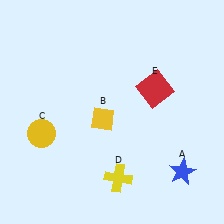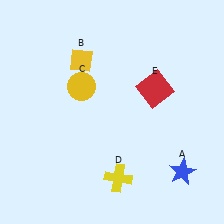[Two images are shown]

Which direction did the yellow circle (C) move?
The yellow circle (C) moved up.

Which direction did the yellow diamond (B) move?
The yellow diamond (B) moved up.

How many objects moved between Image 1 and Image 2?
2 objects moved between the two images.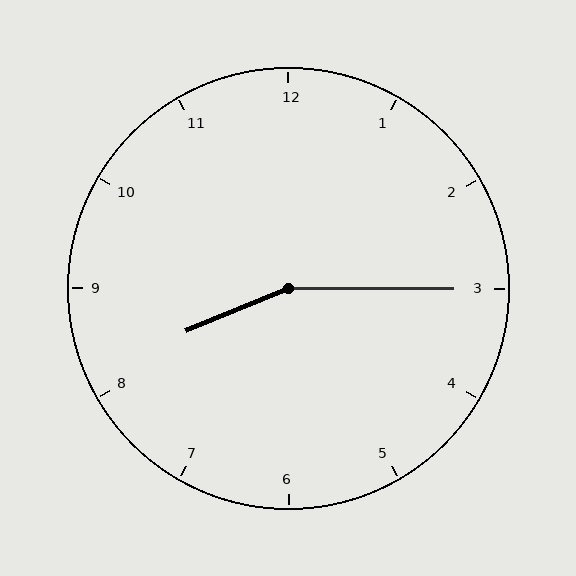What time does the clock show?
8:15.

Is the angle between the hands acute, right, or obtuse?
It is obtuse.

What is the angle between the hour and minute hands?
Approximately 158 degrees.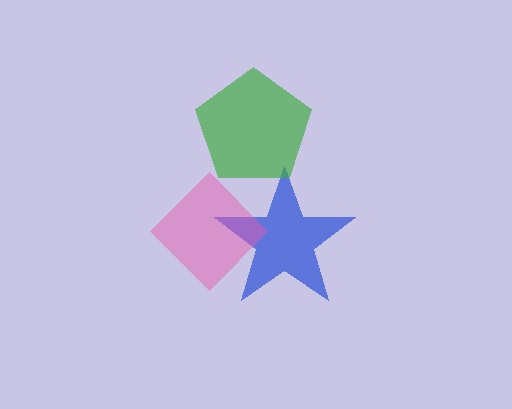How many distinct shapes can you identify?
There are 3 distinct shapes: a blue star, a green pentagon, a pink diamond.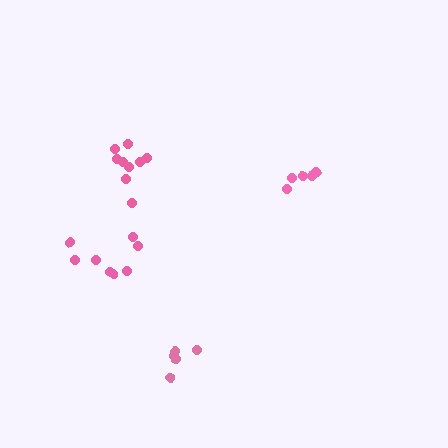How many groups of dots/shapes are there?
There are 4 groups.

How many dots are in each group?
Group 1: 5 dots, Group 2: 9 dots, Group 3: 5 dots, Group 4: 8 dots (27 total).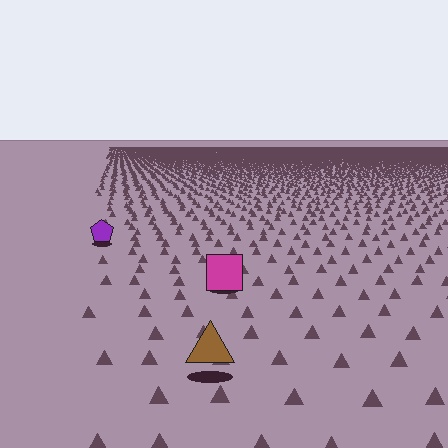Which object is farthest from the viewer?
The purple pentagon is farthest from the viewer. It appears smaller and the ground texture around it is denser.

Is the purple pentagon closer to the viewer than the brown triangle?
No. The brown triangle is closer — you can tell from the texture gradient: the ground texture is coarser near it.